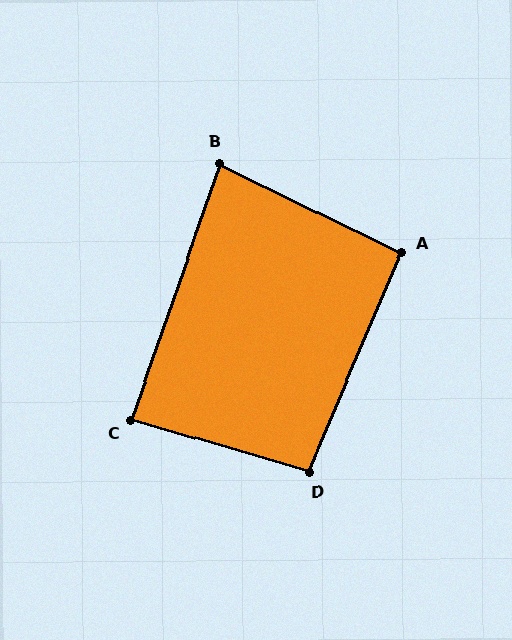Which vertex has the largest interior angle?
D, at approximately 97 degrees.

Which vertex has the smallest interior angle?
B, at approximately 83 degrees.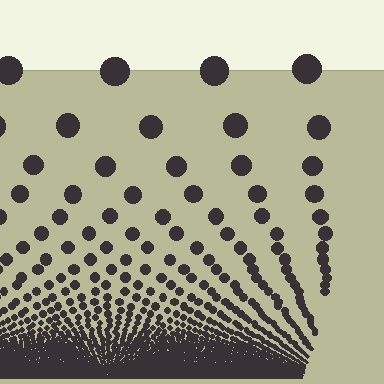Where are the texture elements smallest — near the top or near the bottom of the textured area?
Near the bottom.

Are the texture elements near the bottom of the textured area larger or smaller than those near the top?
Smaller. The gradient is inverted — elements near the bottom are smaller and denser.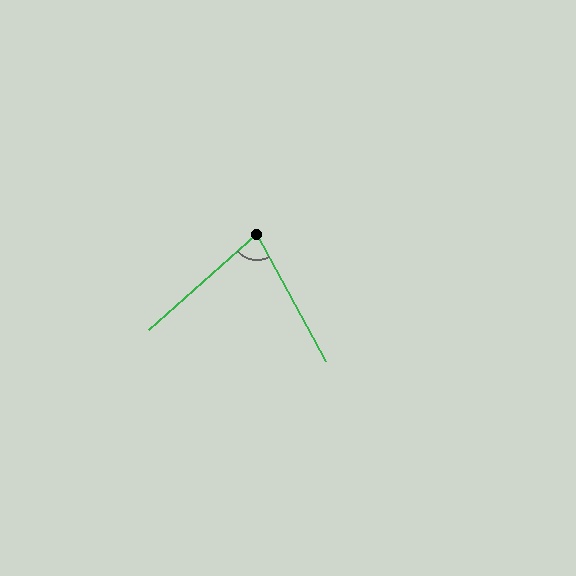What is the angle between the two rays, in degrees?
Approximately 77 degrees.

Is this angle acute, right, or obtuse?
It is acute.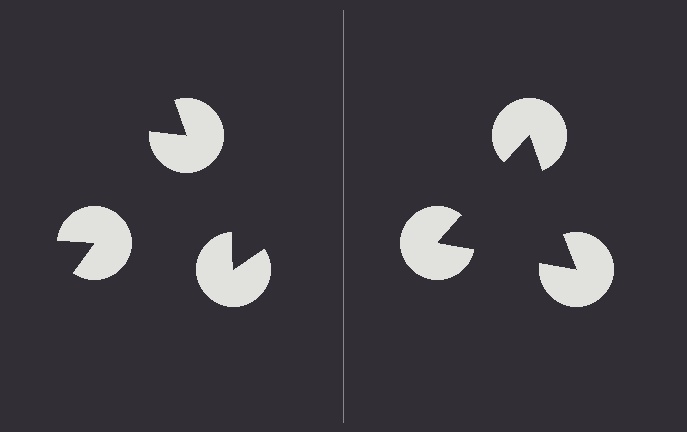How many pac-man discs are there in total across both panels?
6 — 3 on each side.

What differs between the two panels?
The pac-man discs are positioned identically on both sides; only the wedge orientations differ. On the right they align to a triangle; on the left they are misaligned.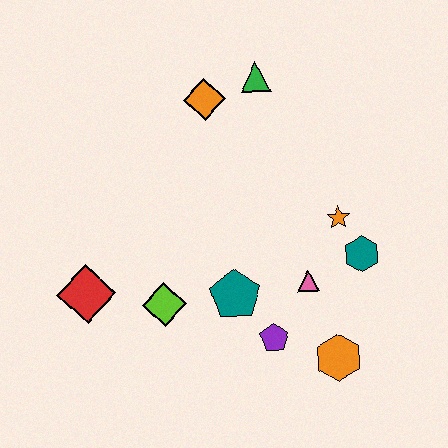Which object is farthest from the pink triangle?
The red diamond is farthest from the pink triangle.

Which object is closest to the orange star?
The teal hexagon is closest to the orange star.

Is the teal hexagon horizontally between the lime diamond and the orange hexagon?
No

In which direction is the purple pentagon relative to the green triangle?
The purple pentagon is below the green triangle.